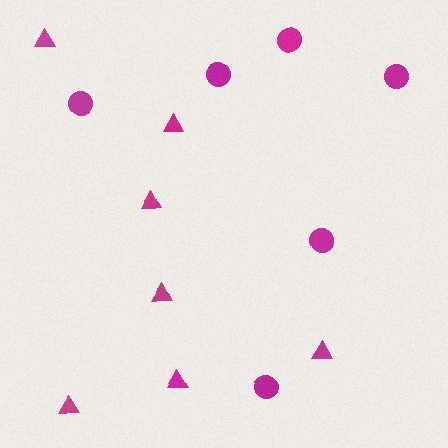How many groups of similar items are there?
There are 2 groups: one group of circles (6) and one group of triangles (7).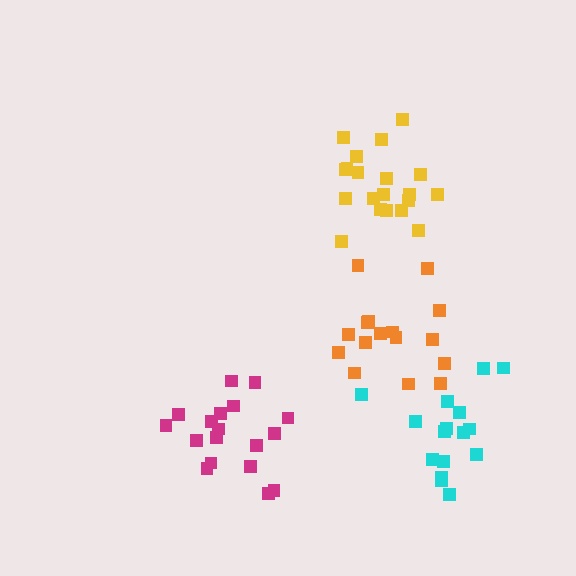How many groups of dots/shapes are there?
There are 4 groups.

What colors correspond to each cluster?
The clusters are colored: magenta, cyan, yellow, orange.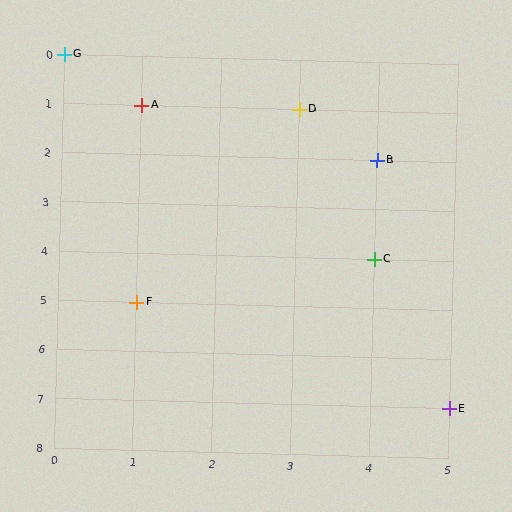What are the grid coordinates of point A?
Point A is at grid coordinates (1, 1).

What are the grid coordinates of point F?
Point F is at grid coordinates (1, 5).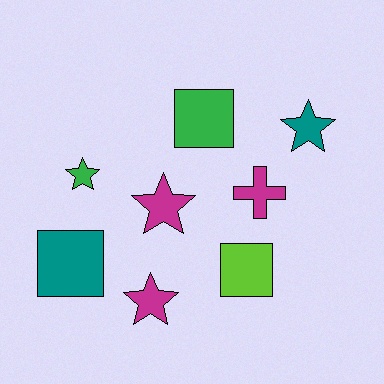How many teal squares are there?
There is 1 teal square.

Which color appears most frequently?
Magenta, with 3 objects.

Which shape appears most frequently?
Star, with 4 objects.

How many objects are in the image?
There are 8 objects.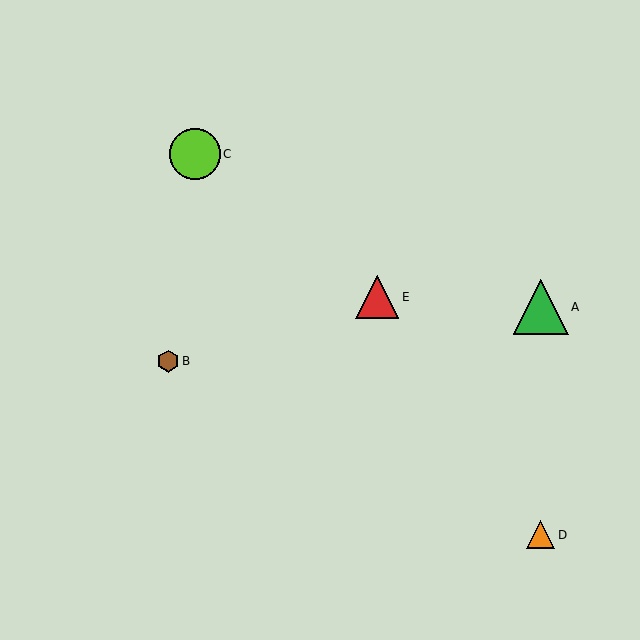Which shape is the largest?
The green triangle (labeled A) is the largest.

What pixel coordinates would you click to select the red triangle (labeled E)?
Click at (377, 297) to select the red triangle E.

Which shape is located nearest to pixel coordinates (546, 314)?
The green triangle (labeled A) at (541, 307) is nearest to that location.